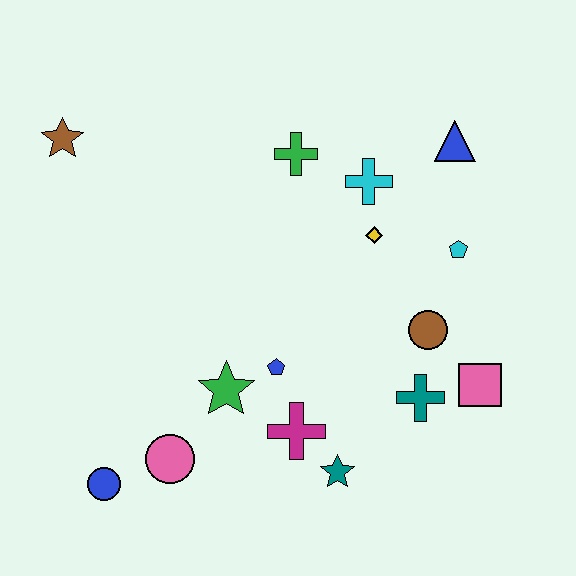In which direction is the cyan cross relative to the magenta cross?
The cyan cross is above the magenta cross.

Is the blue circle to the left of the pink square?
Yes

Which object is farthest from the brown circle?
The brown star is farthest from the brown circle.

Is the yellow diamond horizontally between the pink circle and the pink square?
Yes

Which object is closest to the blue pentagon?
The green star is closest to the blue pentagon.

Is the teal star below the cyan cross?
Yes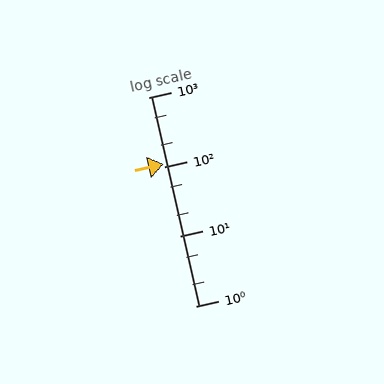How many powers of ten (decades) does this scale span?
The scale spans 3 decades, from 1 to 1000.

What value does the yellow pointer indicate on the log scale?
The pointer indicates approximately 110.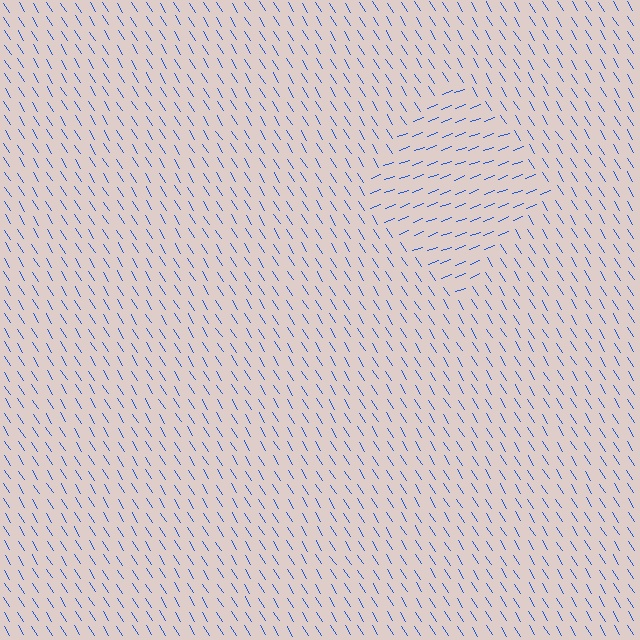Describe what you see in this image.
The image is filled with small blue line segments. A diamond region in the image has lines oriented differently from the surrounding lines, creating a visible texture boundary.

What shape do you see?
I see a diamond.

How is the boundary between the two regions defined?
The boundary is defined purely by a change in line orientation (approximately 79 degrees difference). All lines are the same color and thickness.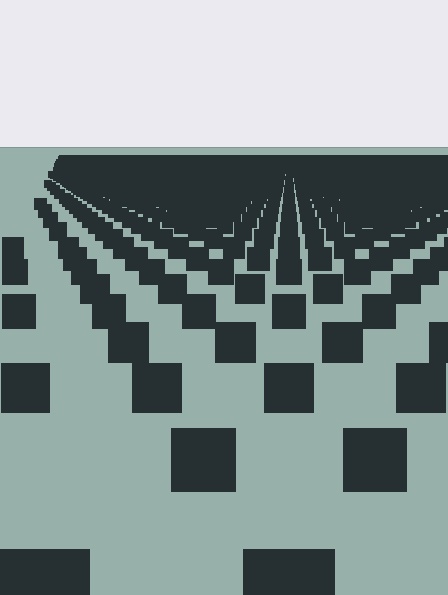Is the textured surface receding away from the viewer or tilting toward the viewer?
The surface is receding away from the viewer. Texture elements get smaller and denser toward the top.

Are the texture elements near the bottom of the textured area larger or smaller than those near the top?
Larger. Near the bottom, elements are closer to the viewer and appear at a bigger on-screen size.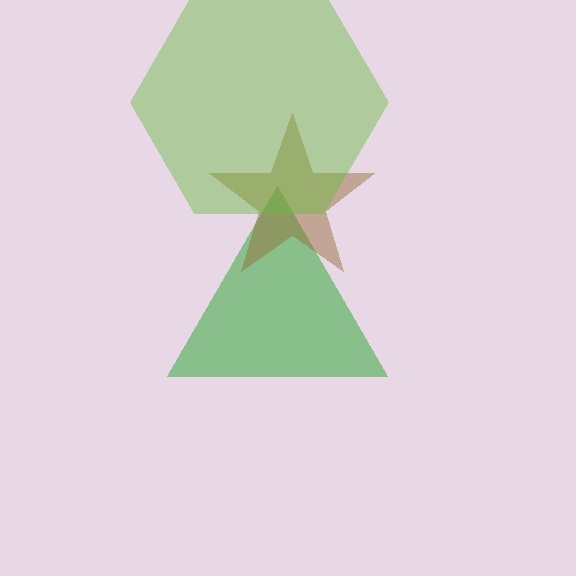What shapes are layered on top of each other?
The layered shapes are: a green triangle, a brown star, a lime hexagon.